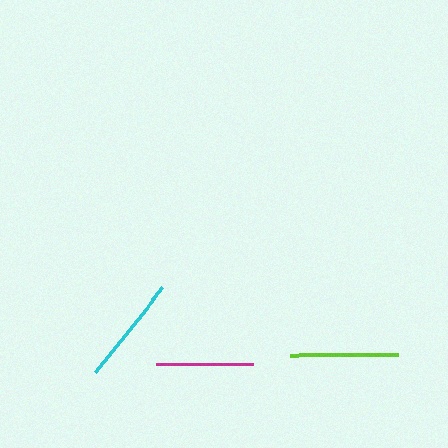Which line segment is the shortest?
The magenta line is the shortest at approximately 97 pixels.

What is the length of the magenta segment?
The magenta segment is approximately 97 pixels long.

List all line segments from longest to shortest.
From longest to shortest: lime, cyan, magenta.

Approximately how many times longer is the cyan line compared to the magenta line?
The cyan line is approximately 1.1 times the length of the magenta line.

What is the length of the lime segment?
The lime segment is approximately 108 pixels long.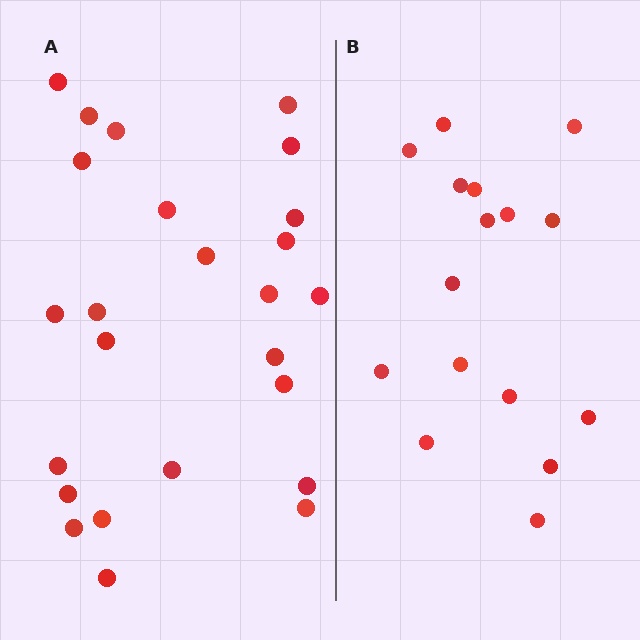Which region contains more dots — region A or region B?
Region A (the left region) has more dots.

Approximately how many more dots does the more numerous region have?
Region A has roughly 8 or so more dots than region B.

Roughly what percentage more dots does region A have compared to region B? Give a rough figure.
About 55% more.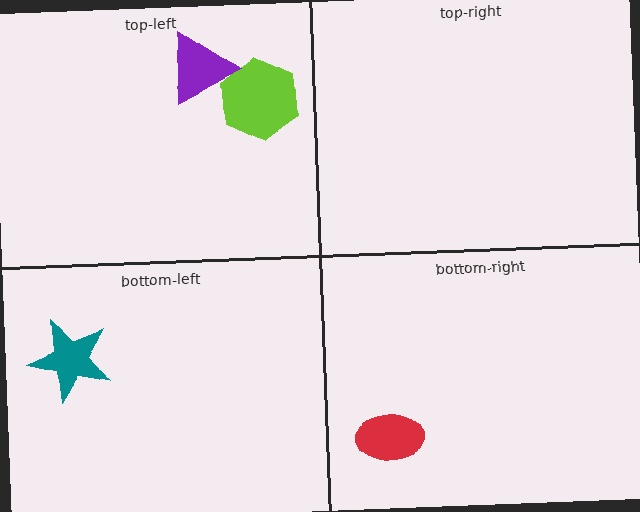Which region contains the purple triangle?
The top-left region.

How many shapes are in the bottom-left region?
1.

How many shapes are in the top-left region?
2.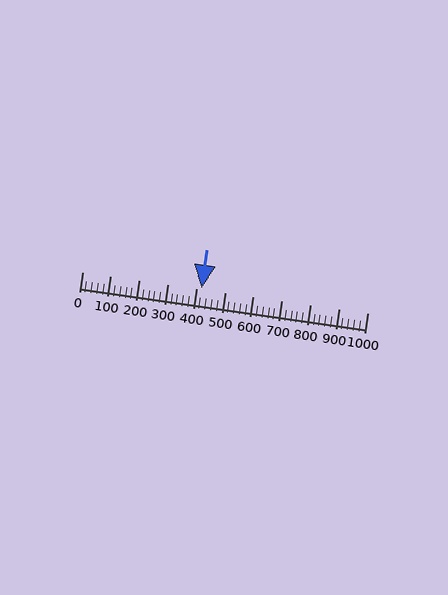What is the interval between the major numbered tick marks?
The major tick marks are spaced 100 units apart.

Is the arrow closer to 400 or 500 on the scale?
The arrow is closer to 400.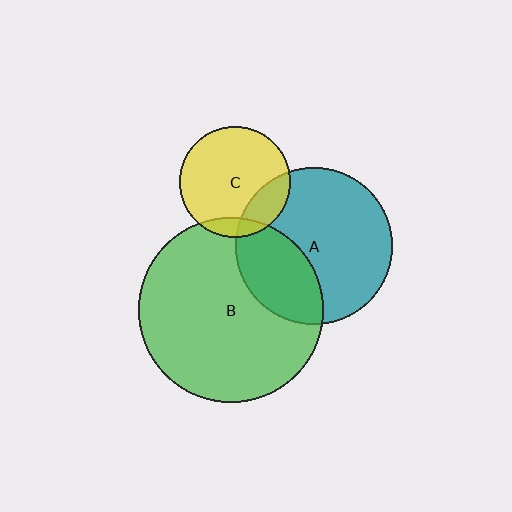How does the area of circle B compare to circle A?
Approximately 1.4 times.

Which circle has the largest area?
Circle B (green).